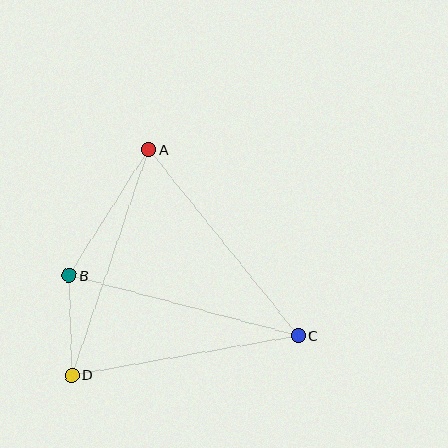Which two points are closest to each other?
Points B and D are closest to each other.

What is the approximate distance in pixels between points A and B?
The distance between A and B is approximately 149 pixels.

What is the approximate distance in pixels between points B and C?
The distance between B and C is approximately 237 pixels.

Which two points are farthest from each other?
Points A and D are farthest from each other.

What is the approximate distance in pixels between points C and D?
The distance between C and D is approximately 230 pixels.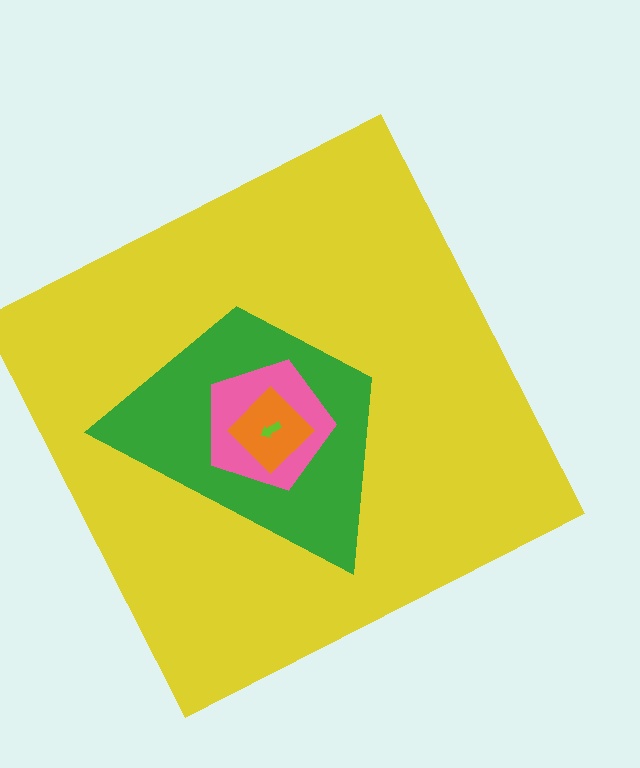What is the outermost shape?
The yellow square.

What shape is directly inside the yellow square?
The green trapezoid.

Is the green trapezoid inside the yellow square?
Yes.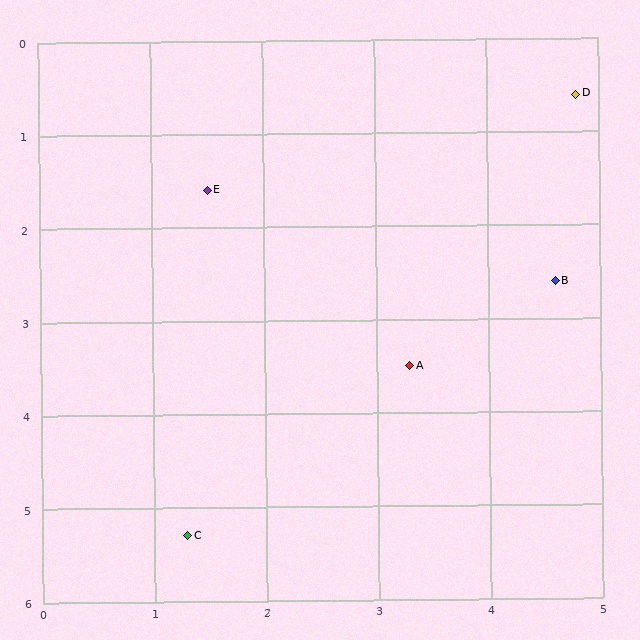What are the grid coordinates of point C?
Point C is at approximately (1.3, 5.3).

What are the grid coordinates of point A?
Point A is at approximately (3.3, 3.5).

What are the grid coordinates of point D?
Point D is at approximately (4.8, 0.6).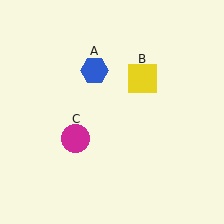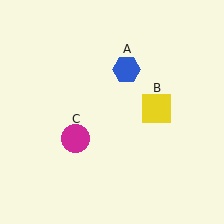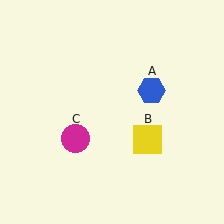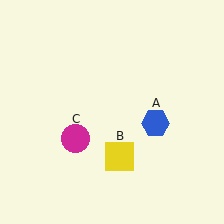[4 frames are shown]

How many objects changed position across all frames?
2 objects changed position: blue hexagon (object A), yellow square (object B).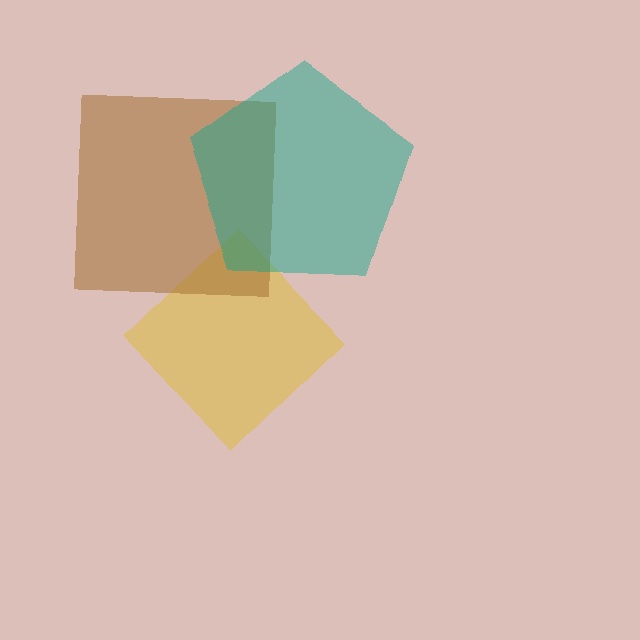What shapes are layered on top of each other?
The layered shapes are: a yellow diamond, a brown square, a teal pentagon.